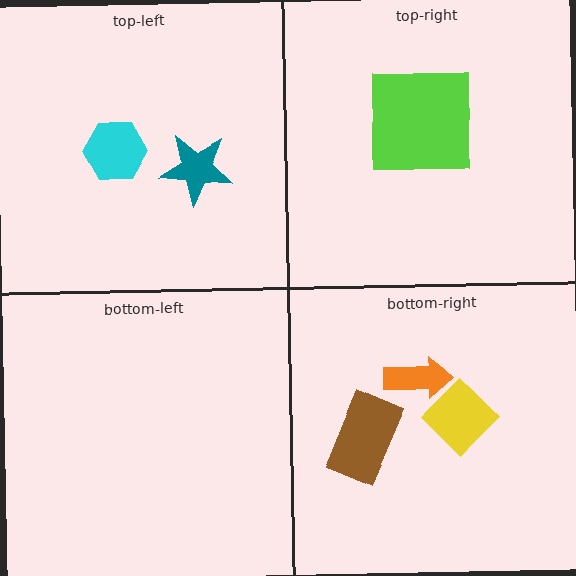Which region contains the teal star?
The top-left region.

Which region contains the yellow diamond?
The bottom-right region.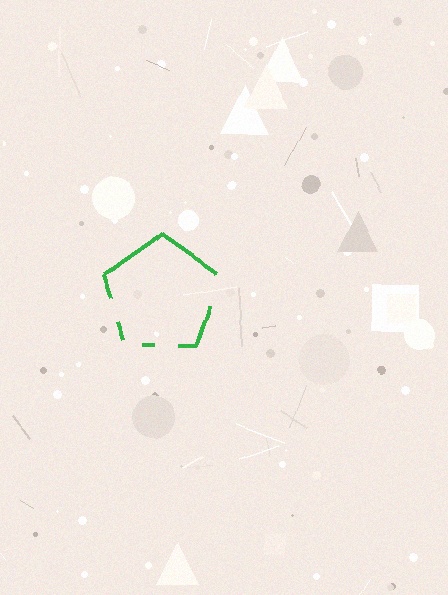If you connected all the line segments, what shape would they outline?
They would outline a pentagon.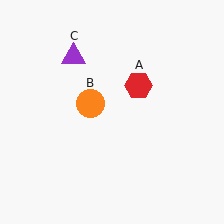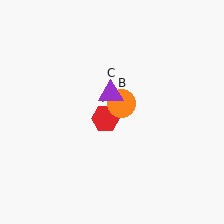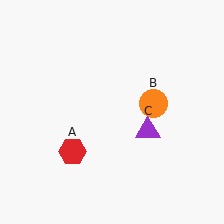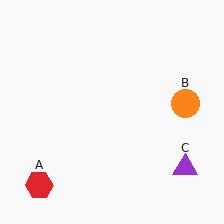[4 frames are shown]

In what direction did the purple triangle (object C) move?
The purple triangle (object C) moved down and to the right.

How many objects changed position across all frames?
3 objects changed position: red hexagon (object A), orange circle (object B), purple triangle (object C).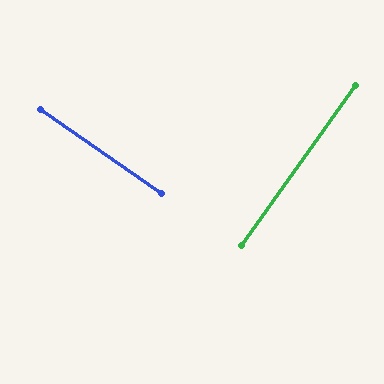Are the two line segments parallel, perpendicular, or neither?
Perpendicular — they meet at approximately 89°.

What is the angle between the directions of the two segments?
Approximately 89 degrees.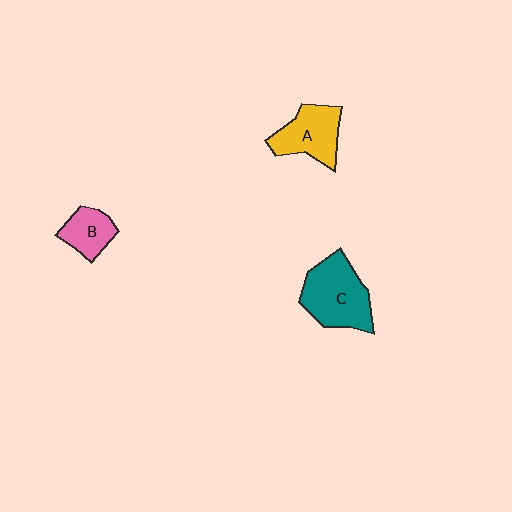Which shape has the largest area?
Shape C (teal).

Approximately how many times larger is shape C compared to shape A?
Approximately 1.3 times.